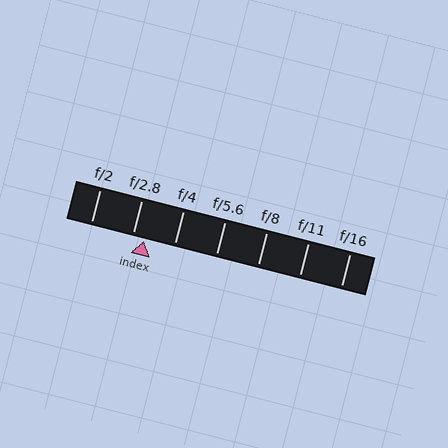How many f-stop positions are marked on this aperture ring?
There are 7 f-stop positions marked.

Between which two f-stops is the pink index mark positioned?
The index mark is between f/2.8 and f/4.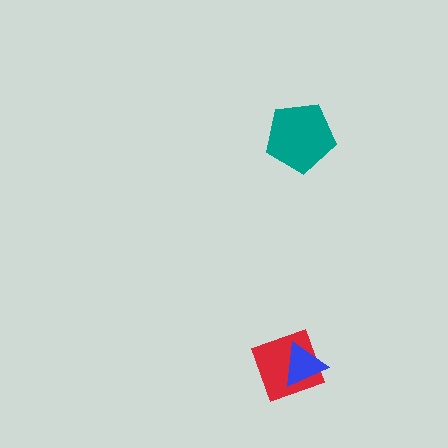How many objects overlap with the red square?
1 object overlaps with the red square.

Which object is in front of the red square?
The blue triangle is in front of the red square.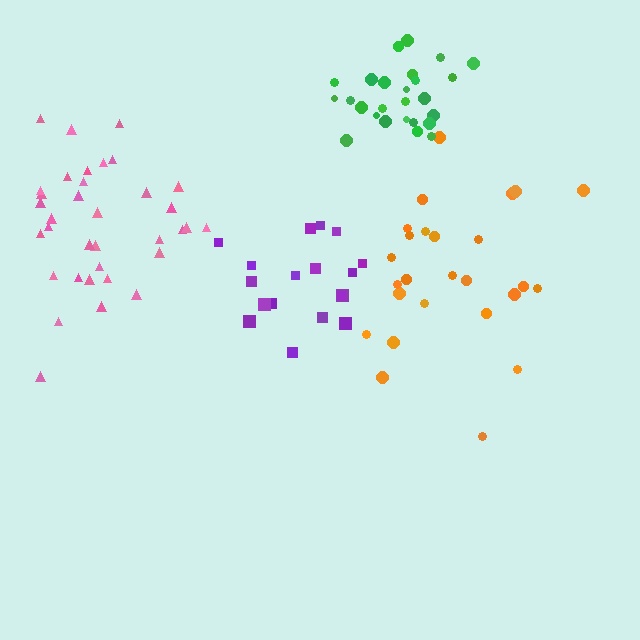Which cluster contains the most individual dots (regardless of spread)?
Pink (35).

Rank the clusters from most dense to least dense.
green, pink, purple, orange.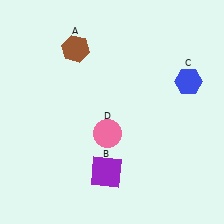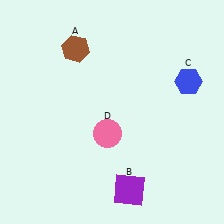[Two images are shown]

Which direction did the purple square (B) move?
The purple square (B) moved right.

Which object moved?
The purple square (B) moved right.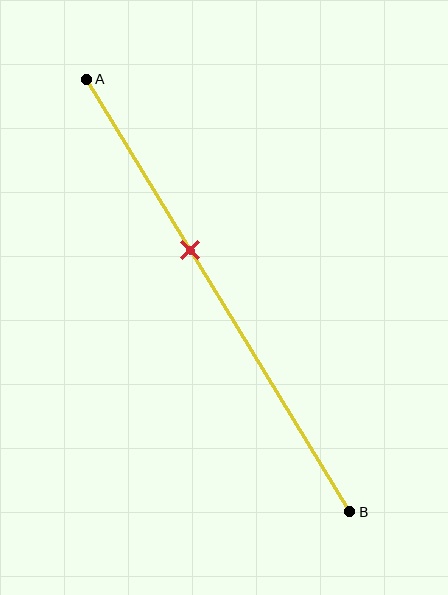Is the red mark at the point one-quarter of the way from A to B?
No, the mark is at about 40% from A, not at the 25% one-quarter point.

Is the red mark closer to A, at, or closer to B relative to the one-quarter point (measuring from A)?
The red mark is closer to point B than the one-quarter point of segment AB.